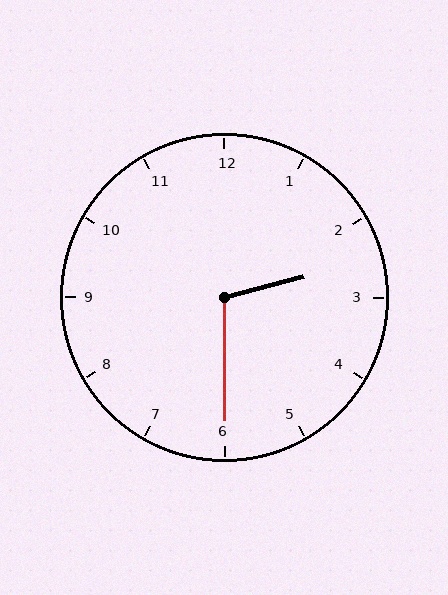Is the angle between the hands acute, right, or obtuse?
It is obtuse.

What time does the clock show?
2:30.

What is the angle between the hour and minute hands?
Approximately 105 degrees.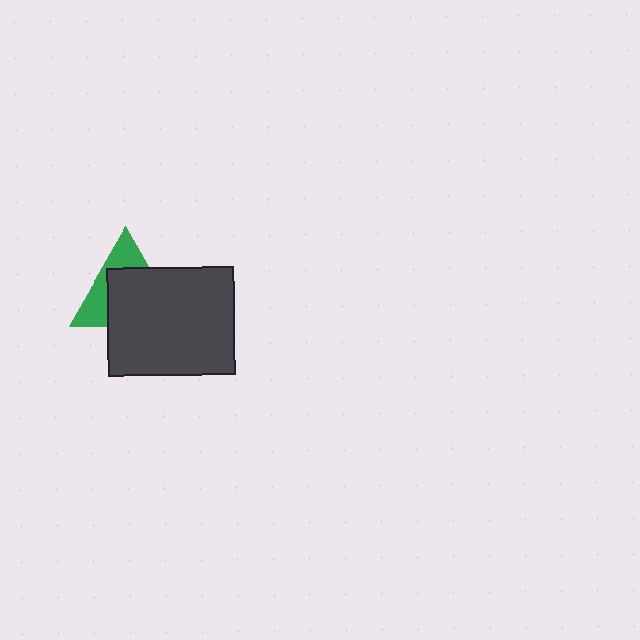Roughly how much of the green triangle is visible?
A small part of it is visible (roughly 40%).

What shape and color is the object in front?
The object in front is a dark gray rectangle.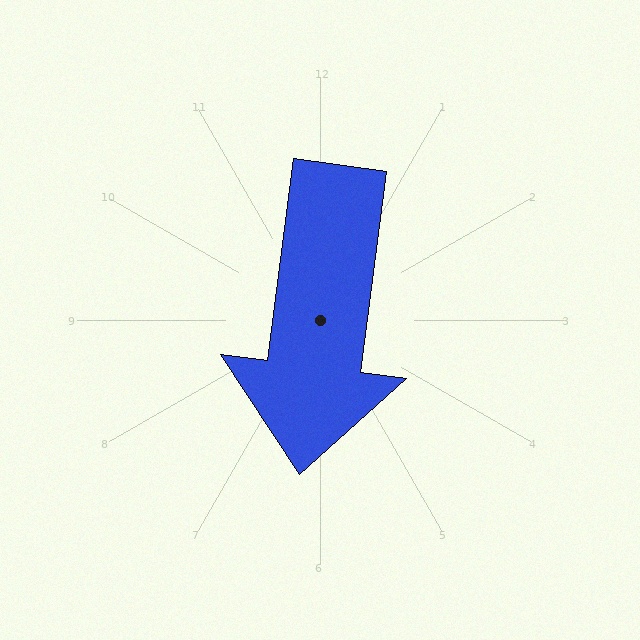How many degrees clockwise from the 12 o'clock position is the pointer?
Approximately 187 degrees.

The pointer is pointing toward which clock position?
Roughly 6 o'clock.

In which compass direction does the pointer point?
South.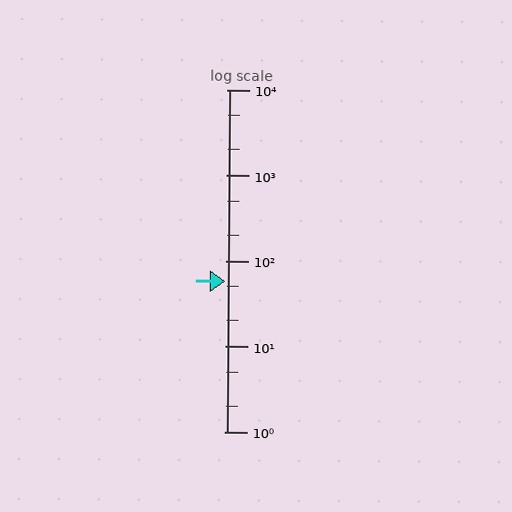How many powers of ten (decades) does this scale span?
The scale spans 4 decades, from 1 to 10000.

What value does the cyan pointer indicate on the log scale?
The pointer indicates approximately 58.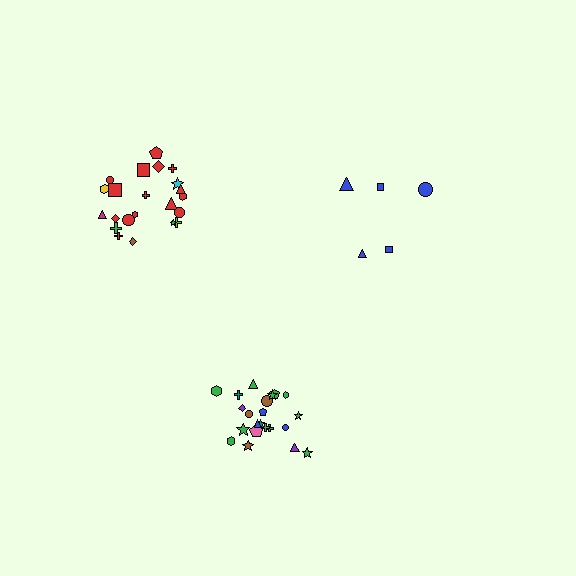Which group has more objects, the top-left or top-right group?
The top-left group.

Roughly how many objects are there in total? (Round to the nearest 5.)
Roughly 50 objects in total.